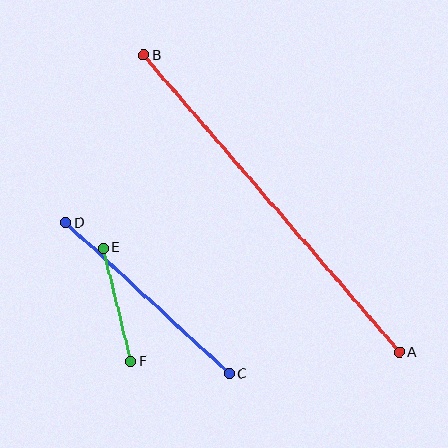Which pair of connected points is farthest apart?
Points A and B are farthest apart.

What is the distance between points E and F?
The distance is approximately 117 pixels.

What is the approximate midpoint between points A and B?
The midpoint is at approximately (271, 204) pixels.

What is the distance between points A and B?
The distance is approximately 392 pixels.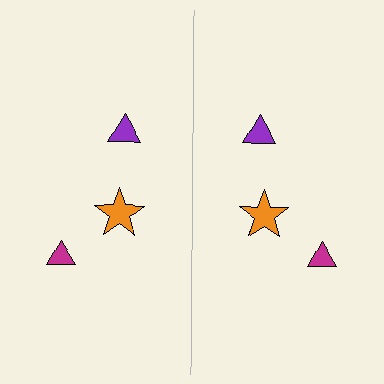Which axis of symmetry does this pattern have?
The pattern has a vertical axis of symmetry running through the center of the image.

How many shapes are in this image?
There are 6 shapes in this image.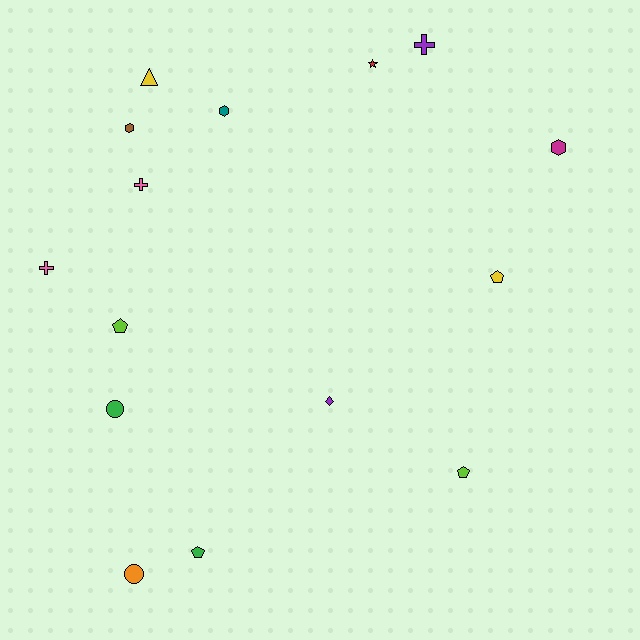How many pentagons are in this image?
There are 4 pentagons.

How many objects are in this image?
There are 15 objects.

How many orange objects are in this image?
There is 1 orange object.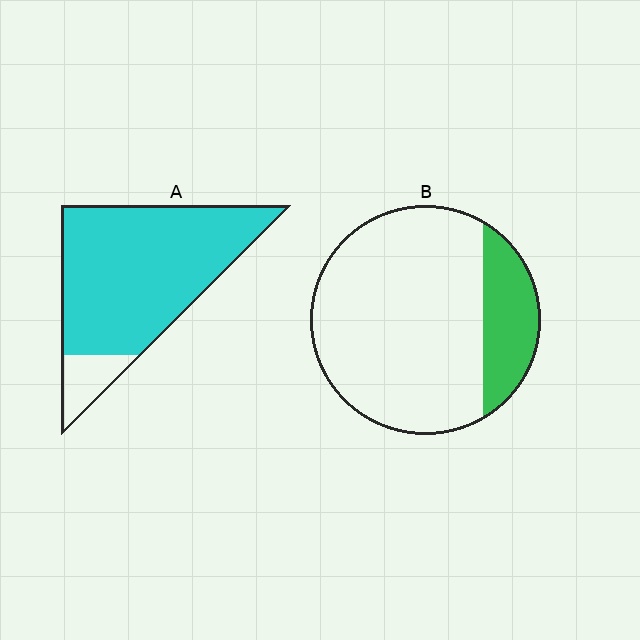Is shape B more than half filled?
No.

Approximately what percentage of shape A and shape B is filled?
A is approximately 90% and B is approximately 20%.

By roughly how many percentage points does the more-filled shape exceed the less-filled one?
By roughly 70 percentage points (A over B).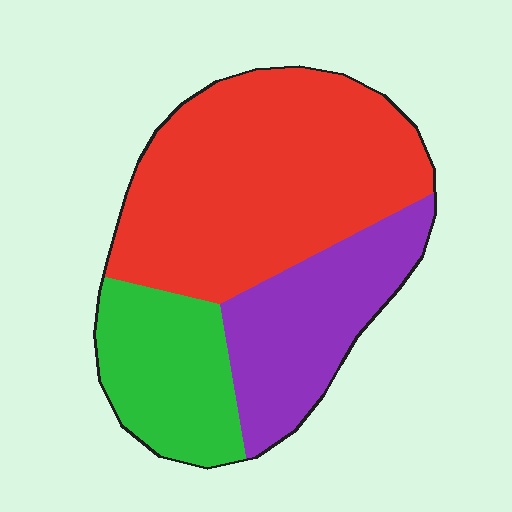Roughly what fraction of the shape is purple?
Purple takes up about one quarter (1/4) of the shape.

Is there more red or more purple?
Red.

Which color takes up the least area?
Green, at roughly 20%.